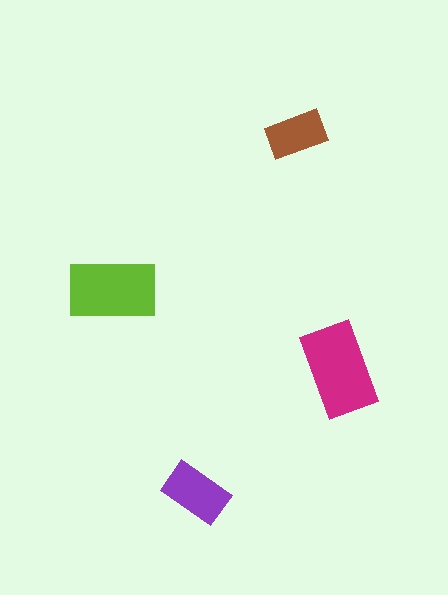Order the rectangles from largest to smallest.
the magenta one, the lime one, the purple one, the brown one.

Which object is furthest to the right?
The magenta rectangle is rightmost.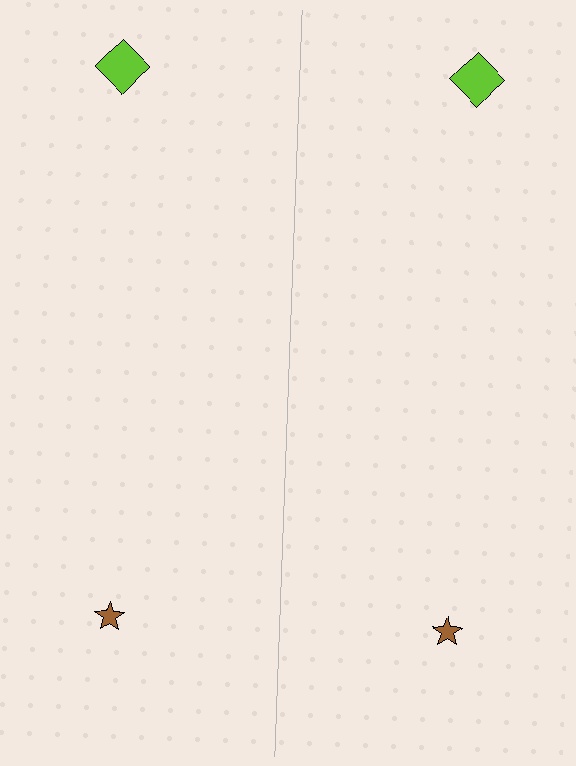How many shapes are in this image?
There are 4 shapes in this image.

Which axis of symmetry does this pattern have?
The pattern has a vertical axis of symmetry running through the center of the image.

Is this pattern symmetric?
Yes, this pattern has bilateral (reflection) symmetry.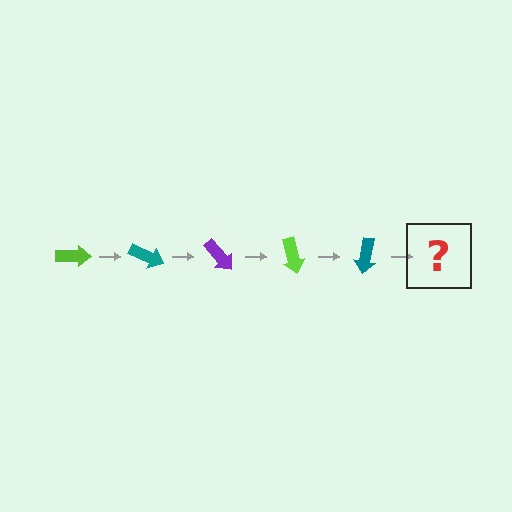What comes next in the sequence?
The next element should be a purple arrow, rotated 125 degrees from the start.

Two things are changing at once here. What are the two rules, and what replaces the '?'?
The two rules are that it rotates 25 degrees each step and the color cycles through lime, teal, and purple. The '?' should be a purple arrow, rotated 125 degrees from the start.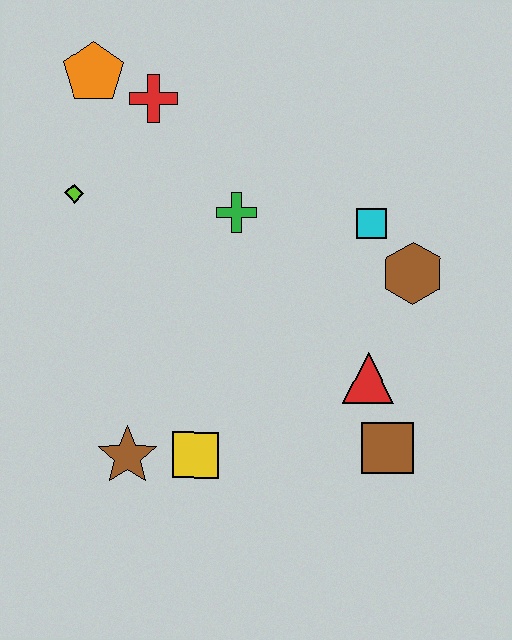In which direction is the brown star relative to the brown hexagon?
The brown star is to the left of the brown hexagon.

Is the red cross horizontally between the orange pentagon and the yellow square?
Yes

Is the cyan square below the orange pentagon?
Yes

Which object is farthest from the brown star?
The orange pentagon is farthest from the brown star.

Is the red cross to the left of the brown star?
No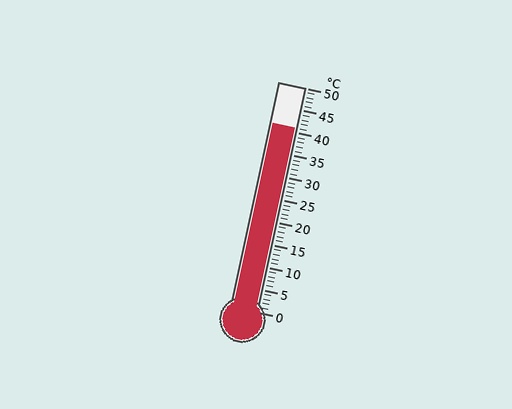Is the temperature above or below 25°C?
The temperature is above 25°C.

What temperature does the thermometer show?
The thermometer shows approximately 41°C.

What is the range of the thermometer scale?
The thermometer scale ranges from 0°C to 50°C.